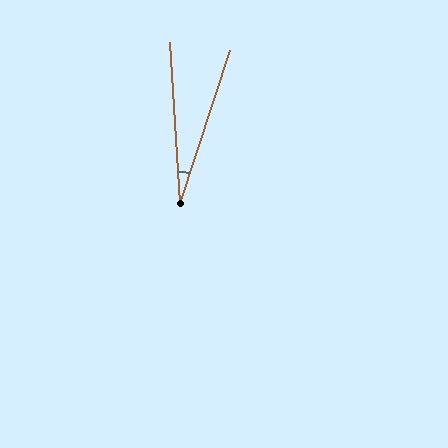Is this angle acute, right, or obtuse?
It is acute.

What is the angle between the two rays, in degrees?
Approximately 22 degrees.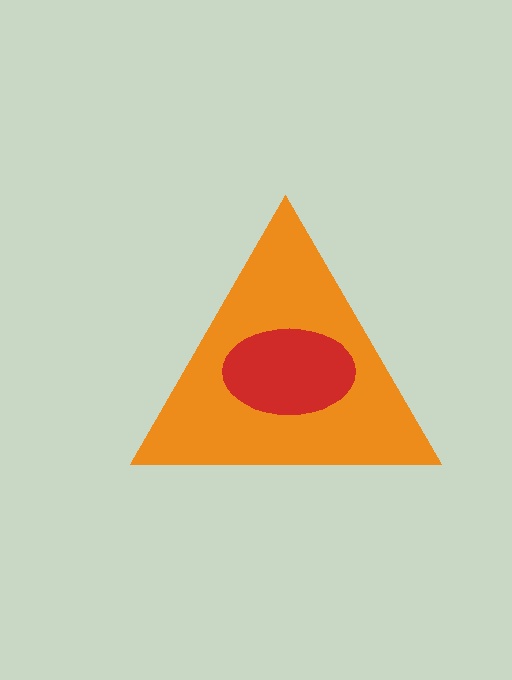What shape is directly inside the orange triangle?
The red ellipse.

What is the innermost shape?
The red ellipse.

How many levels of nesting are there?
2.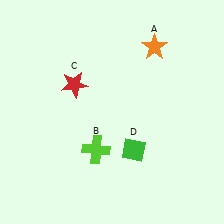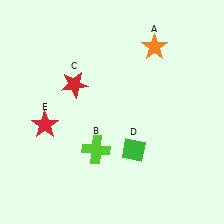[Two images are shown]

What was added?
A red star (E) was added in Image 2.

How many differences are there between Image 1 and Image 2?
There is 1 difference between the two images.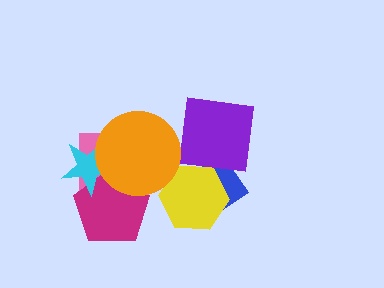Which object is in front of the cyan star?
The orange circle is in front of the cyan star.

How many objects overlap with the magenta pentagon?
3 objects overlap with the magenta pentagon.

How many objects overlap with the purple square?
2 objects overlap with the purple square.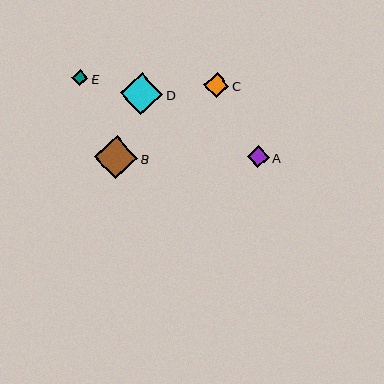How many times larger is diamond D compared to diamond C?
Diamond D is approximately 1.7 times the size of diamond C.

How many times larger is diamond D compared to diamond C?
Diamond D is approximately 1.7 times the size of diamond C.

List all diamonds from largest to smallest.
From largest to smallest: B, D, C, A, E.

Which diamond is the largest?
Diamond B is the largest with a size of approximately 43 pixels.